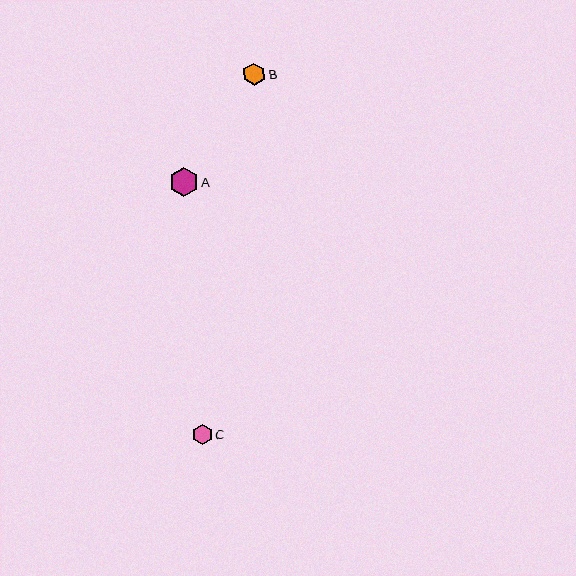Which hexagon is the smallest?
Hexagon C is the smallest with a size of approximately 20 pixels.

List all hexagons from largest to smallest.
From largest to smallest: A, B, C.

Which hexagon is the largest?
Hexagon A is the largest with a size of approximately 29 pixels.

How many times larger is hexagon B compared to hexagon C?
Hexagon B is approximately 1.1 times the size of hexagon C.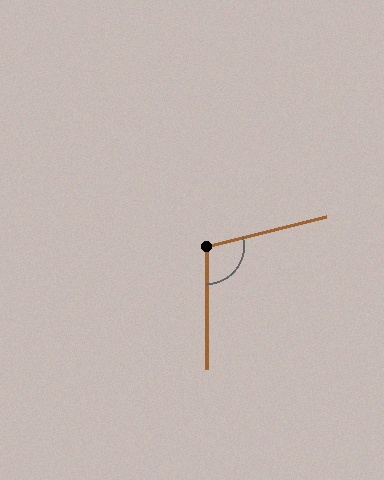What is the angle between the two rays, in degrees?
Approximately 104 degrees.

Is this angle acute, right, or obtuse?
It is obtuse.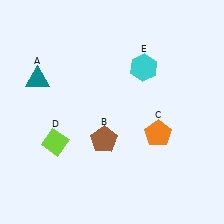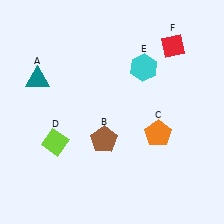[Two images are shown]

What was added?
A red diamond (F) was added in Image 2.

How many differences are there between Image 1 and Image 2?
There is 1 difference between the two images.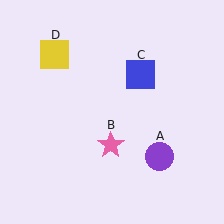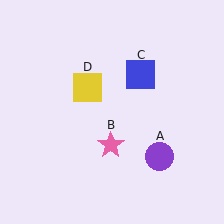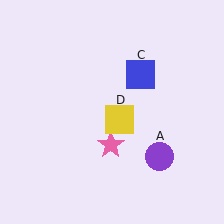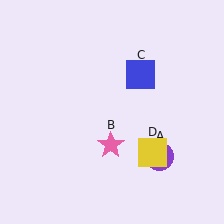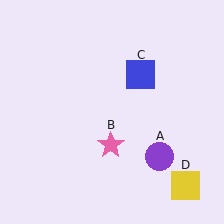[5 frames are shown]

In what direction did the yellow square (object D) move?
The yellow square (object D) moved down and to the right.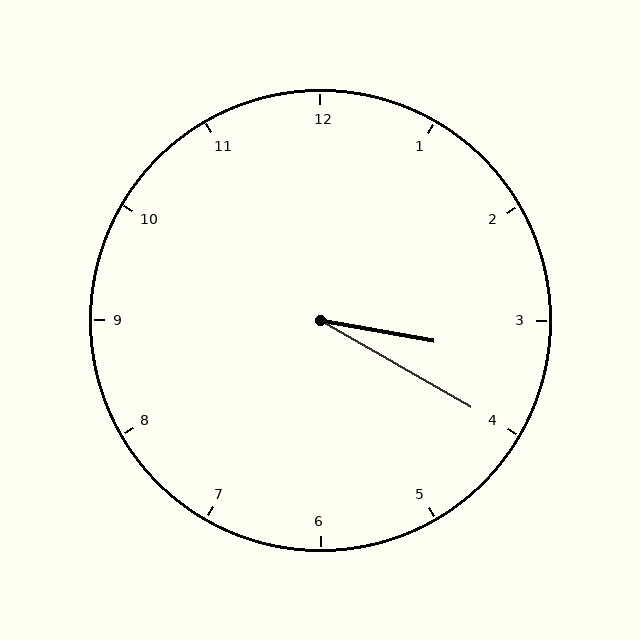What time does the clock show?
3:20.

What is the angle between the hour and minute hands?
Approximately 20 degrees.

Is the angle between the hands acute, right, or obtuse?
It is acute.